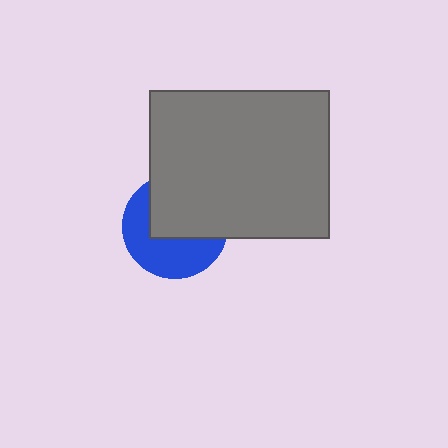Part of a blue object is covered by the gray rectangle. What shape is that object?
It is a circle.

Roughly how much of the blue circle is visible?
About half of it is visible (roughly 49%).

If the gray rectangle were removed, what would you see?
You would see the complete blue circle.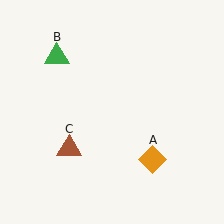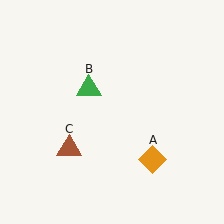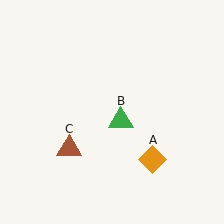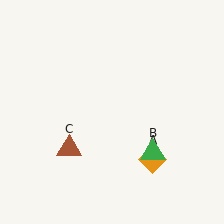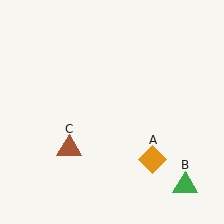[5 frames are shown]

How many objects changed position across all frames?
1 object changed position: green triangle (object B).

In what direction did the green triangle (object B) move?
The green triangle (object B) moved down and to the right.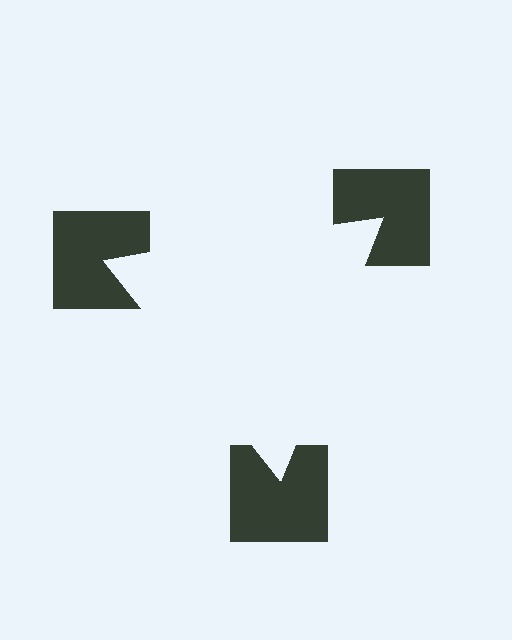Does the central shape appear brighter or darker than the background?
It typically appears slightly brighter than the background, even though no actual brightness change is drawn.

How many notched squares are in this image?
There are 3 — one at each vertex of the illusory triangle.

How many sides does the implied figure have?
3 sides.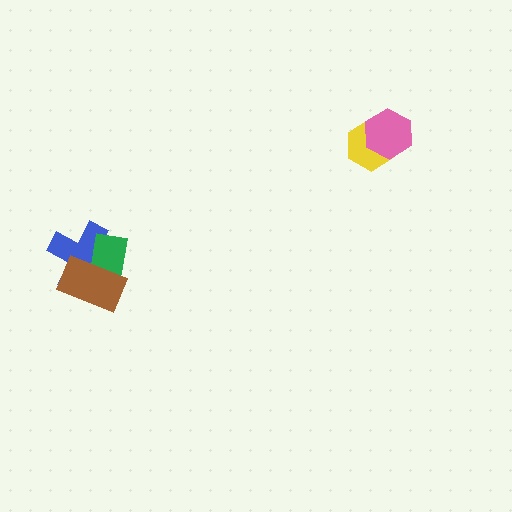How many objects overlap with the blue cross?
2 objects overlap with the blue cross.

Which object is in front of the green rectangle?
The brown rectangle is in front of the green rectangle.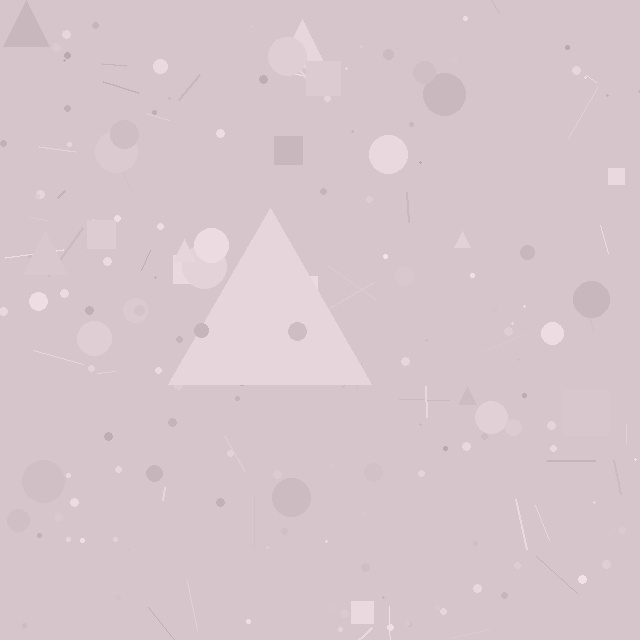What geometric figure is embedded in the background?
A triangle is embedded in the background.